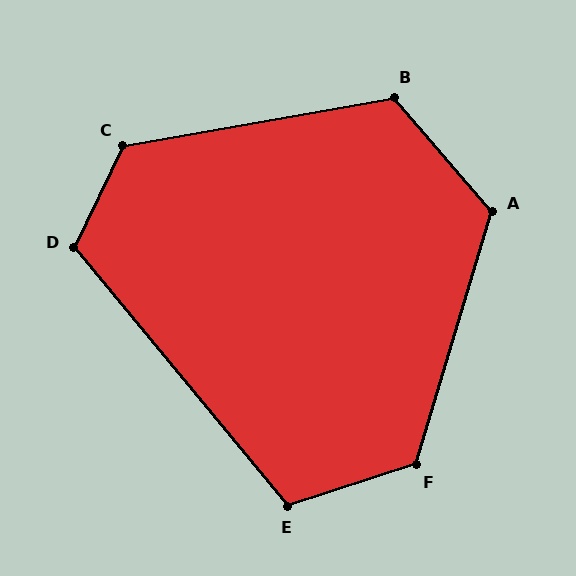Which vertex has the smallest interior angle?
E, at approximately 112 degrees.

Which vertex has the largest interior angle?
C, at approximately 126 degrees.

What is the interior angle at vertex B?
Approximately 121 degrees (obtuse).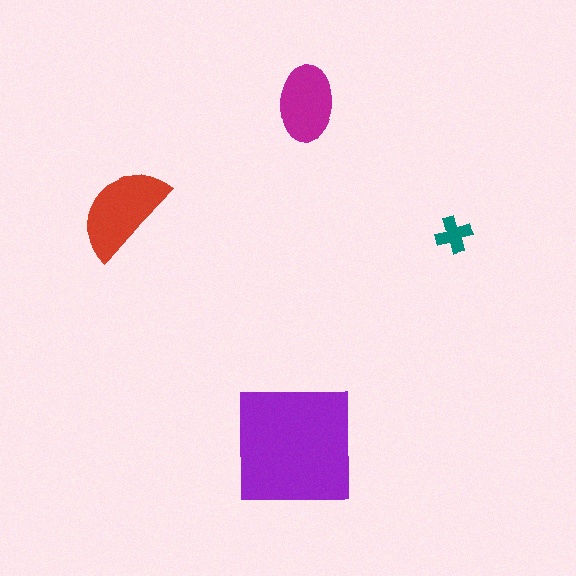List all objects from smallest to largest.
The teal cross, the magenta ellipse, the red semicircle, the purple square.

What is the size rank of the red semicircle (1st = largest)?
2nd.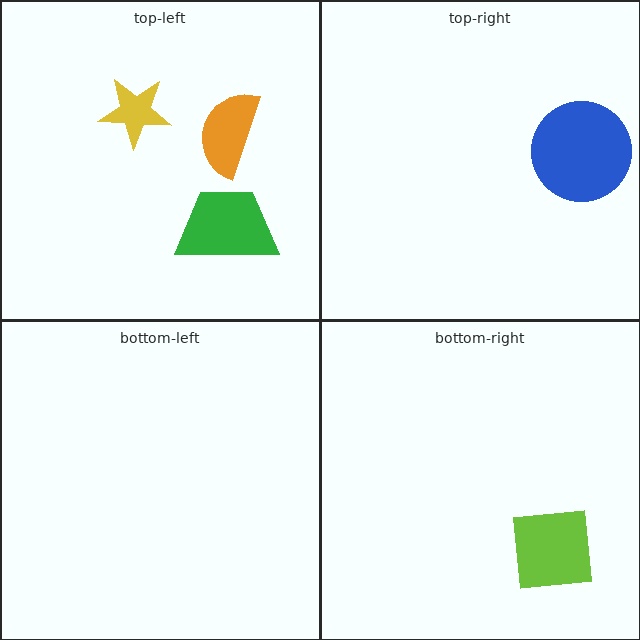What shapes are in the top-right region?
The blue circle.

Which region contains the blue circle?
The top-right region.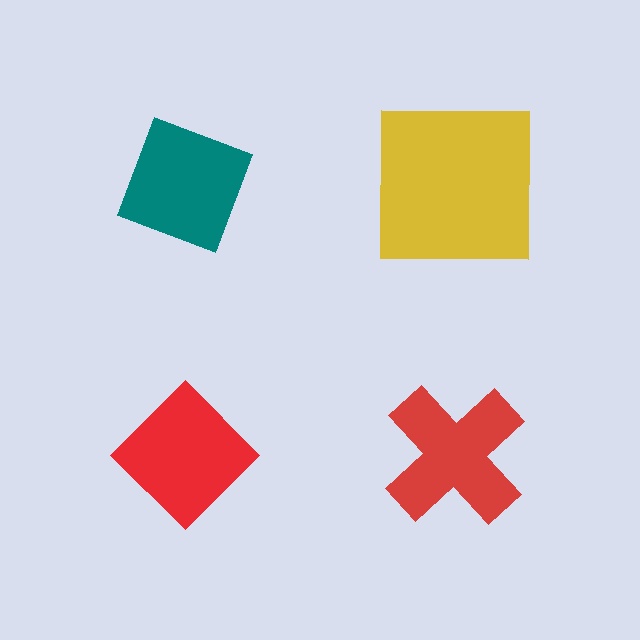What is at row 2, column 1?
A red diamond.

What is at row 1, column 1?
A teal diamond.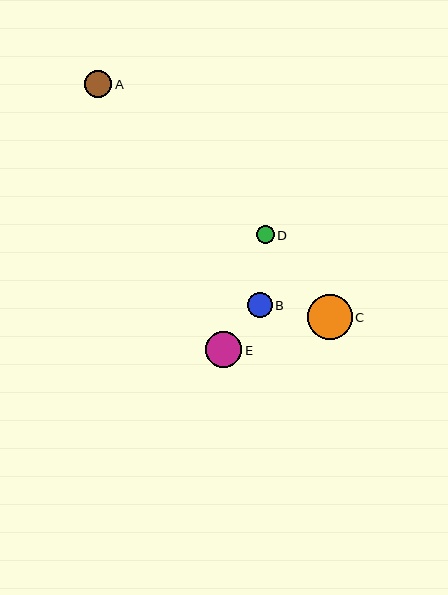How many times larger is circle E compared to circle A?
Circle E is approximately 1.4 times the size of circle A.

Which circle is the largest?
Circle C is the largest with a size of approximately 45 pixels.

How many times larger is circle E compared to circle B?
Circle E is approximately 1.5 times the size of circle B.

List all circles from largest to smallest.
From largest to smallest: C, E, A, B, D.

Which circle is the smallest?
Circle D is the smallest with a size of approximately 18 pixels.